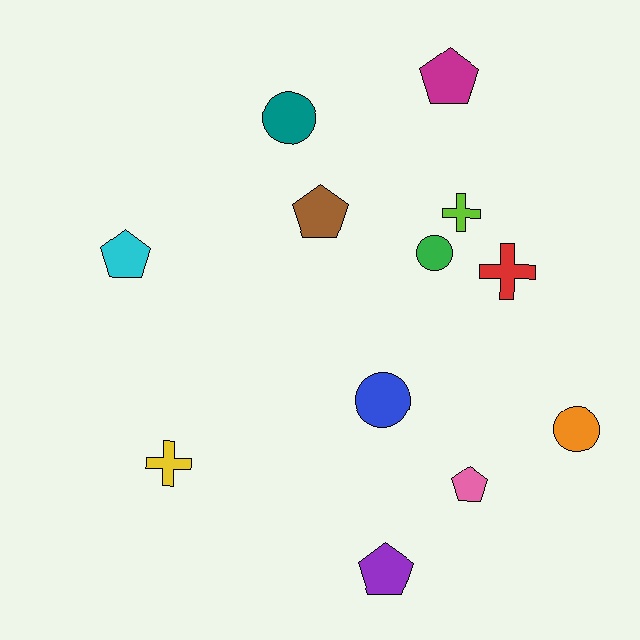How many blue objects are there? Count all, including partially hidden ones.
There is 1 blue object.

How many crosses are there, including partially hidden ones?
There are 3 crosses.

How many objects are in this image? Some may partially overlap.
There are 12 objects.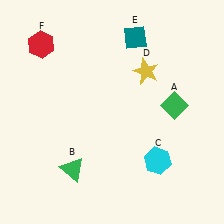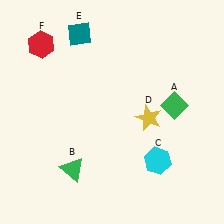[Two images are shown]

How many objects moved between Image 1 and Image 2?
2 objects moved between the two images.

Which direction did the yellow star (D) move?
The yellow star (D) moved down.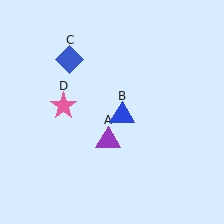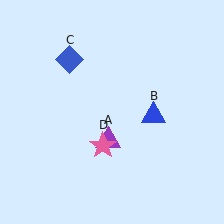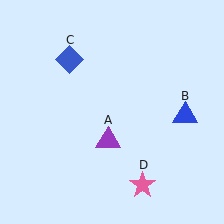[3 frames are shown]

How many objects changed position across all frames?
2 objects changed position: blue triangle (object B), pink star (object D).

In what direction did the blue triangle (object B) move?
The blue triangle (object B) moved right.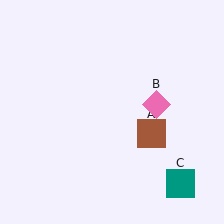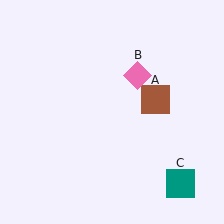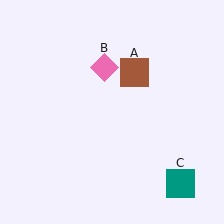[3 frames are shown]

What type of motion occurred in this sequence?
The brown square (object A), pink diamond (object B) rotated counterclockwise around the center of the scene.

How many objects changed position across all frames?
2 objects changed position: brown square (object A), pink diamond (object B).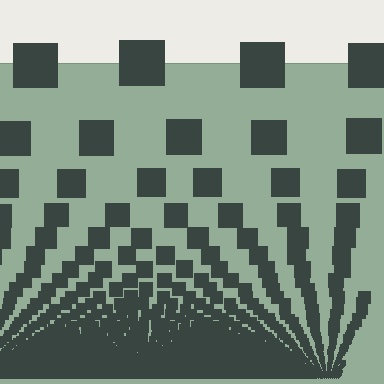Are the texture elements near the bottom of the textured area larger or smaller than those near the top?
Smaller. The gradient is inverted — elements near the bottom are smaller and denser.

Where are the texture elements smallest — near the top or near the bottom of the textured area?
Near the bottom.